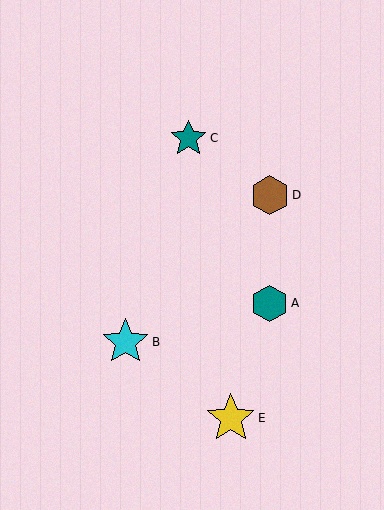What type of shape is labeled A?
Shape A is a teal hexagon.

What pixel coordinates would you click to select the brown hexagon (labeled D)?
Click at (270, 195) to select the brown hexagon D.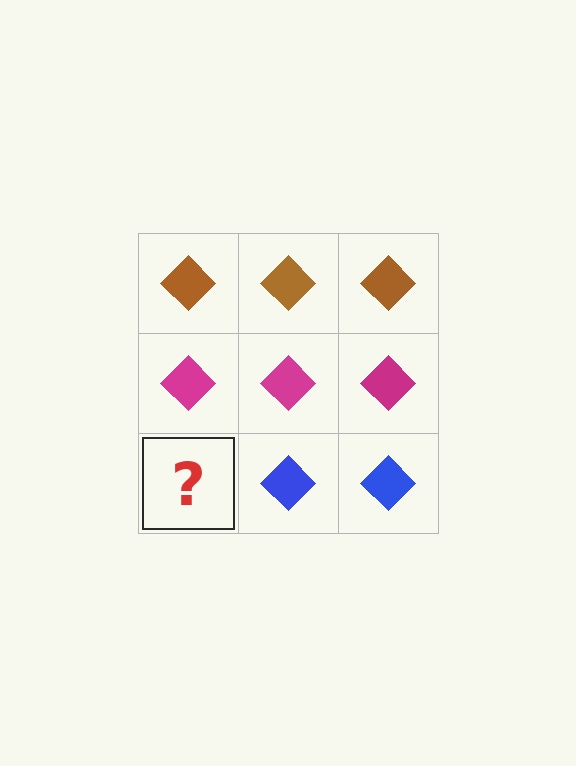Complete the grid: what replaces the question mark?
The question mark should be replaced with a blue diamond.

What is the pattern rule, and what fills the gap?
The rule is that each row has a consistent color. The gap should be filled with a blue diamond.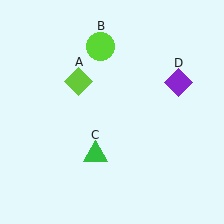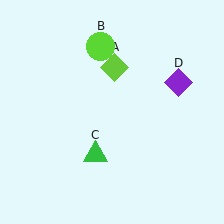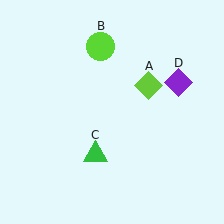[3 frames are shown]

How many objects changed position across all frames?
1 object changed position: lime diamond (object A).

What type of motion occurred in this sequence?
The lime diamond (object A) rotated clockwise around the center of the scene.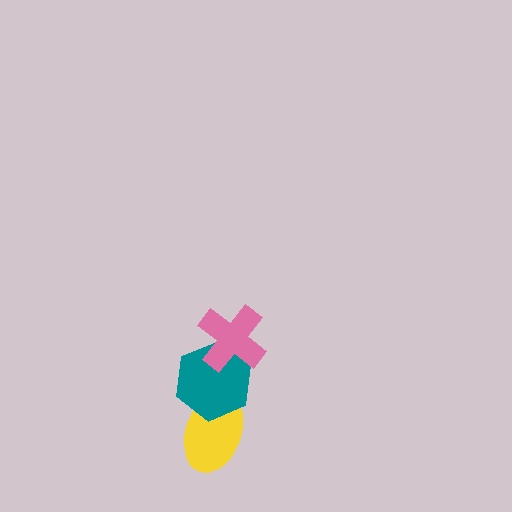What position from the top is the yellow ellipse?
The yellow ellipse is 3rd from the top.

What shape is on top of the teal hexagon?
The pink cross is on top of the teal hexagon.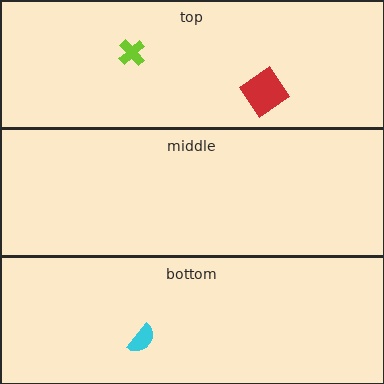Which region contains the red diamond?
The top region.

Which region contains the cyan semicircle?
The bottom region.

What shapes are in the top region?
The lime cross, the red diamond.